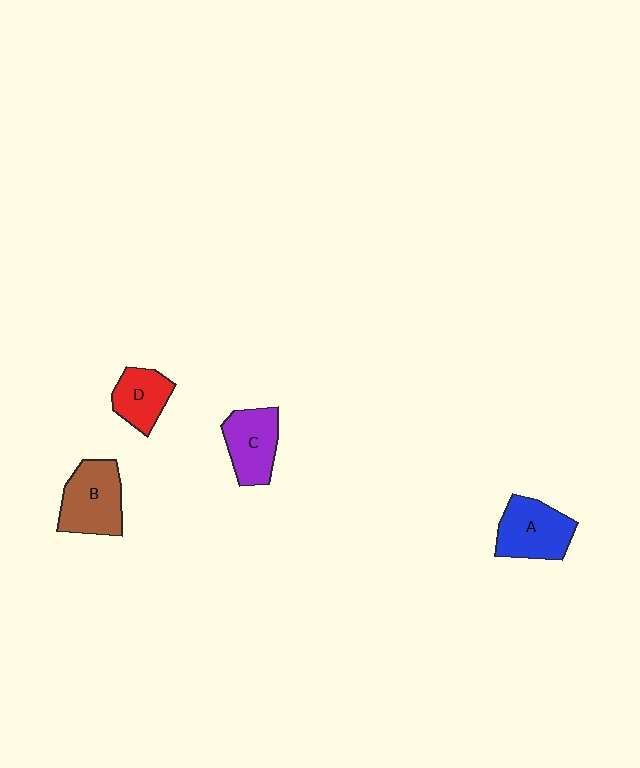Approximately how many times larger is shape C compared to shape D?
Approximately 1.2 times.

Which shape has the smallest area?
Shape D (red).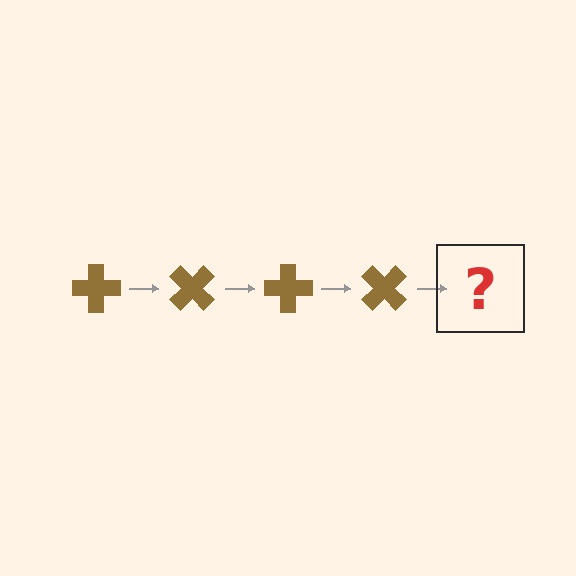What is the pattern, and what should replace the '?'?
The pattern is that the cross rotates 45 degrees each step. The '?' should be a brown cross rotated 180 degrees.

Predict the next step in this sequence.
The next step is a brown cross rotated 180 degrees.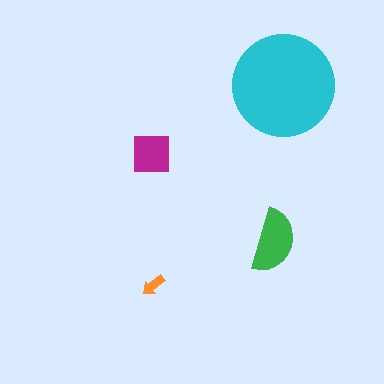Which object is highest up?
The cyan circle is topmost.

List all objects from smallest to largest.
The orange arrow, the magenta square, the green semicircle, the cyan circle.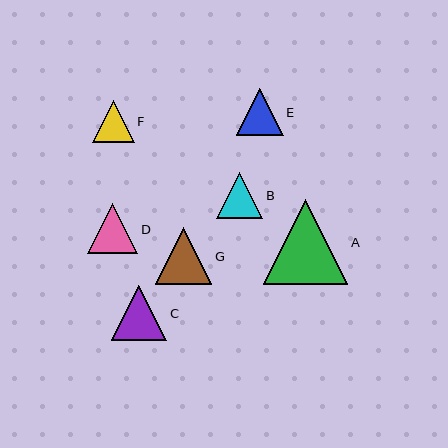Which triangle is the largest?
Triangle A is the largest with a size of approximately 85 pixels.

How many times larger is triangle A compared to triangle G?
Triangle A is approximately 1.5 times the size of triangle G.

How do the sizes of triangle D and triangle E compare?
Triangle D and triangle E are approximately the same size.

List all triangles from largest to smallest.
From largest to smallest: A, G, C, D, E, B, F.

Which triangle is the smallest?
Triangle F is the smallest with a size of approximately 42 pixels.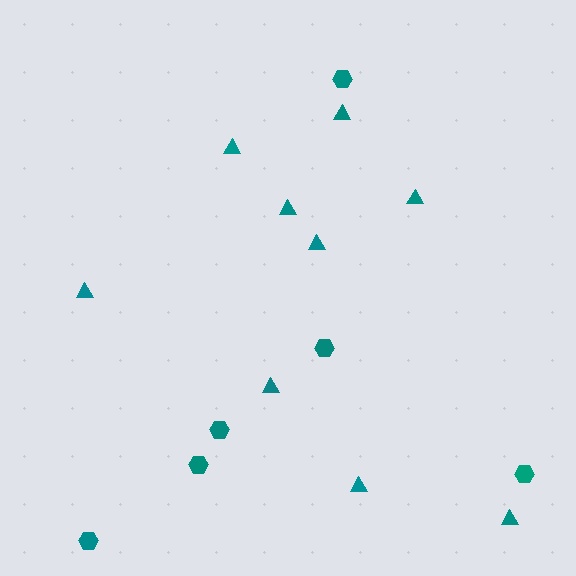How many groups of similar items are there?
There are 2 groups: one group of hexagons (6) and one group of triangles (9).